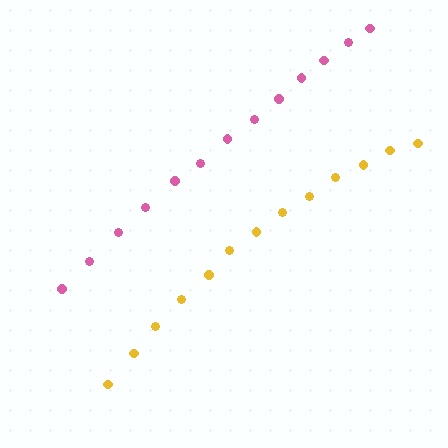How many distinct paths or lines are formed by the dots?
There are 2 distinct paths.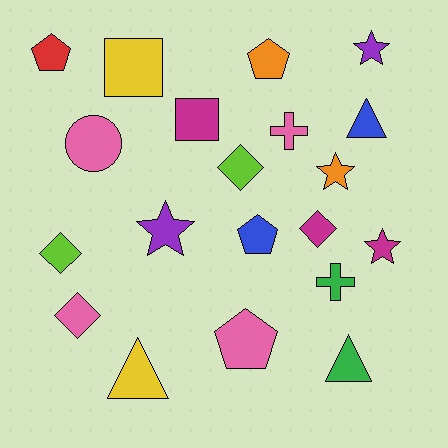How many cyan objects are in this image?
There are no cyan objects.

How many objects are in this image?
There are 20 objects.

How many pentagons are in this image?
There are 4 pentagons.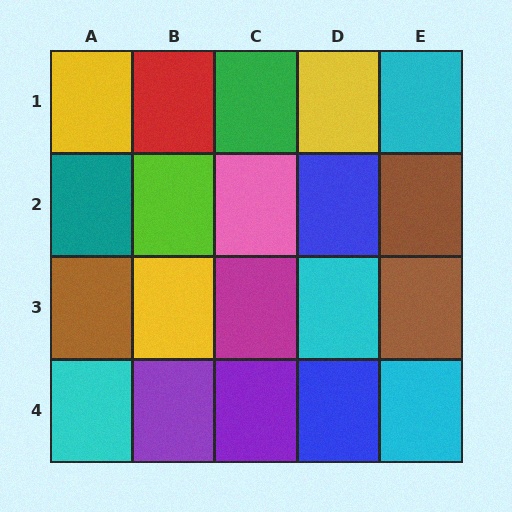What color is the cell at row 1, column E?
Cyan.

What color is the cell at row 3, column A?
Brown.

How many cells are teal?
1 cell is teal.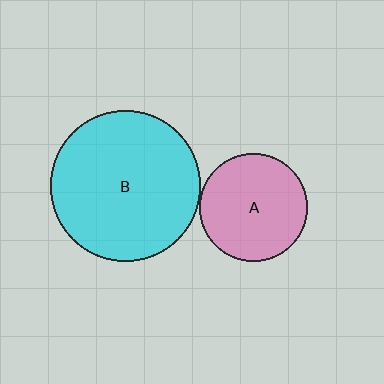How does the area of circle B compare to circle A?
Approximately 1.9 times.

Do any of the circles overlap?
No, none of the circles overlap.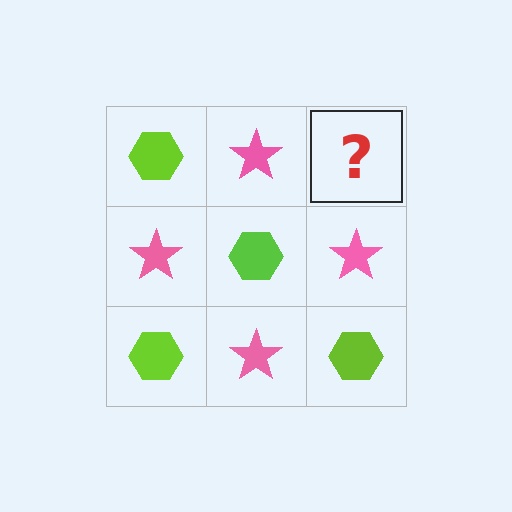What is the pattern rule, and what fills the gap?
The rule is that it alternates lime hexagon and pink star in a checkerboard pattern. The gap should be filled with a lime hexagon.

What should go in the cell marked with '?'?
The missing cell should contain a lime hexagon.